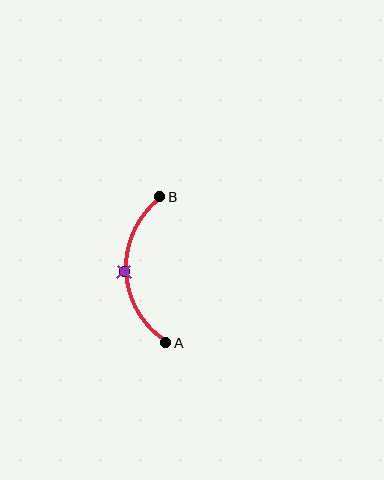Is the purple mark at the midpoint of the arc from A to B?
Yes. The purple mark lies on the arc at equal arc-length from both A and B — it is the arc midpoint.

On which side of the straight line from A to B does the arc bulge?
The arc bulges to the left of the straight line connecting A and B.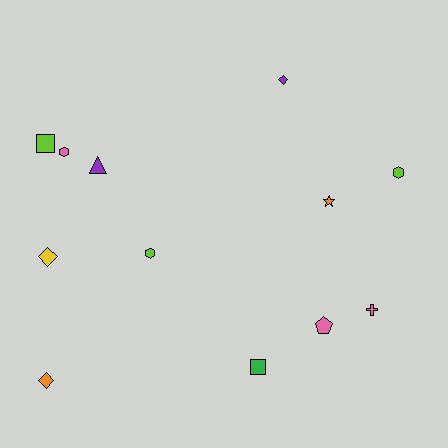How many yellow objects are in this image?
There is 1 yellow object.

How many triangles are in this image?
There is 1 triangle.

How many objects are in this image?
There are 12 objects.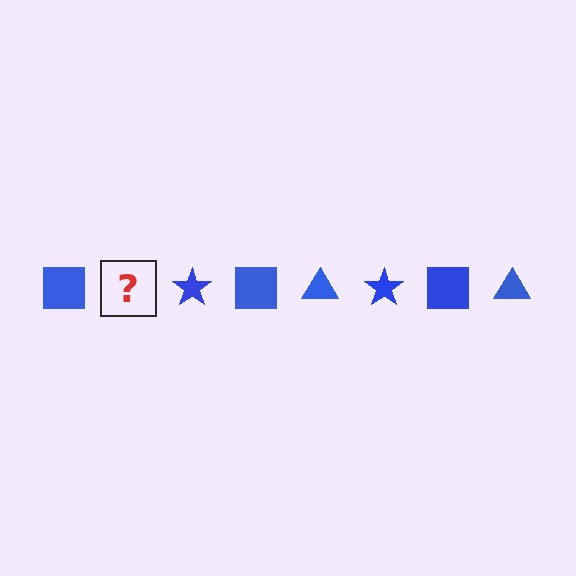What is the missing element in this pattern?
The missing element is a blue triangle.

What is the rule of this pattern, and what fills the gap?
The rule is that the pattern cycles through square, triangle, star shapes in blue. The gap should be filled with a blue triangle.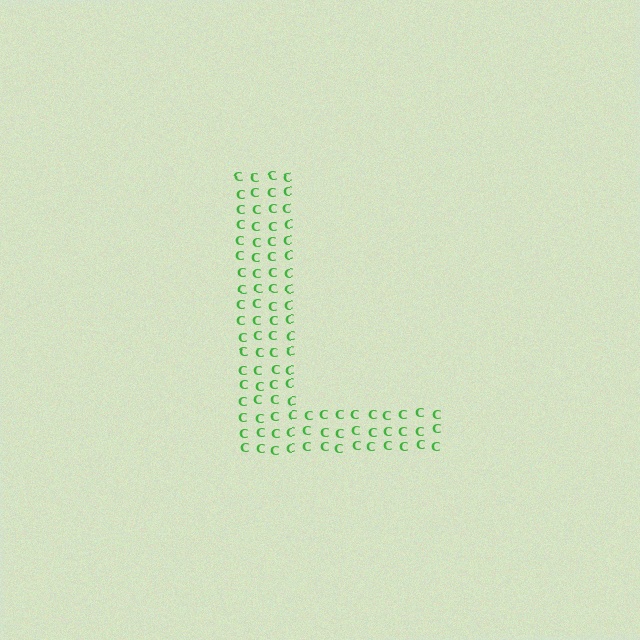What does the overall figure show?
The overall figure shows the letter L.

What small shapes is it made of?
It is made of small letter C's.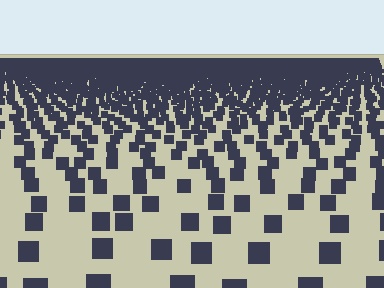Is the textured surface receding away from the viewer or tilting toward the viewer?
The surface is receding away from the viewer. Texture elements get smaller and denser toward the top.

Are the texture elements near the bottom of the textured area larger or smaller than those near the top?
Larger. Near the bottom, elements are closer to the viewer and appear at a bigger on-screen size.